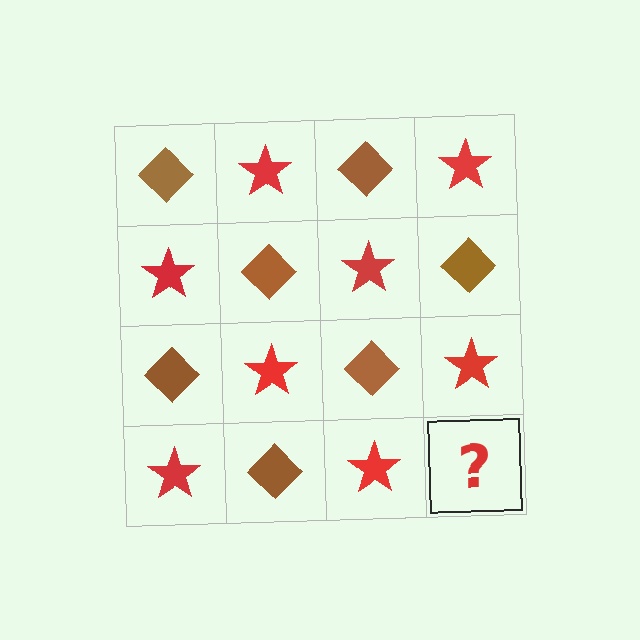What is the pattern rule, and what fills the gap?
The rule is that it alternates brown diamond and red star in a checkerboard pattern. The gap should be filled with a brown diamond.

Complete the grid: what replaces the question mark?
The question mark should be replaced with a brown diamond.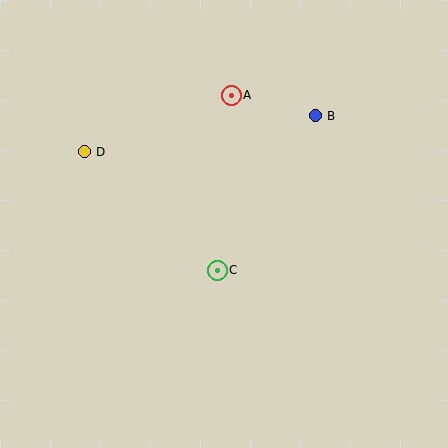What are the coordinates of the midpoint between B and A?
The midpoint between B and A is at (273, 106).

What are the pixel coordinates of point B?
Point B is at (315, 116).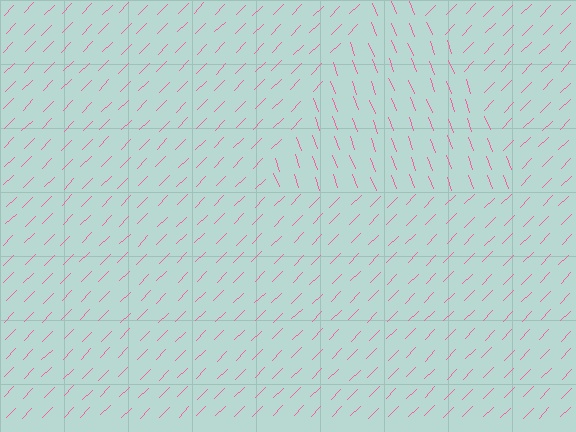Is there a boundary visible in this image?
Yes, there is a texture boundary formed by a change in line orientation.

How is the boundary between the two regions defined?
The boundary is defined purely by a change in line orientation (approximately 65 degrees difference). All lines are the same color and thickness.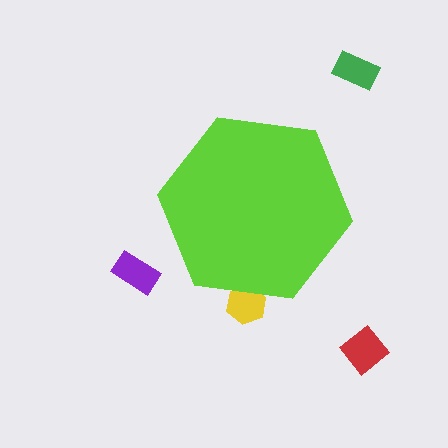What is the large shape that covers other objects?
A lime hexagon.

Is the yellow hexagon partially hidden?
Yes, the yellow hexagon is partially hidden behind the lime hexagon.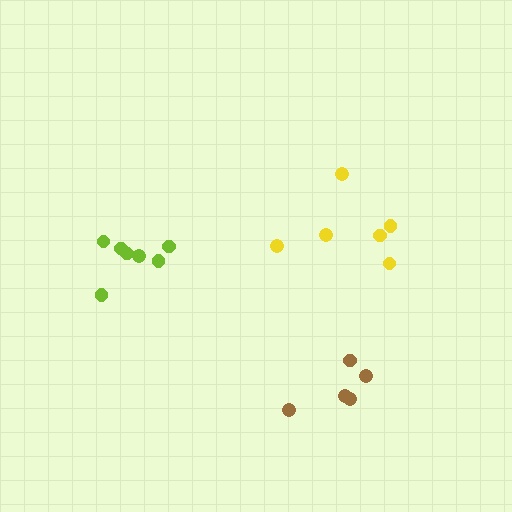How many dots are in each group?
Group 1: 6 dots, Group 2: 7 dots, Group 3: 5 dots (18 total).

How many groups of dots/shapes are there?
There are 3 groups.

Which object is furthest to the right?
The yellow cluster is rightmost.